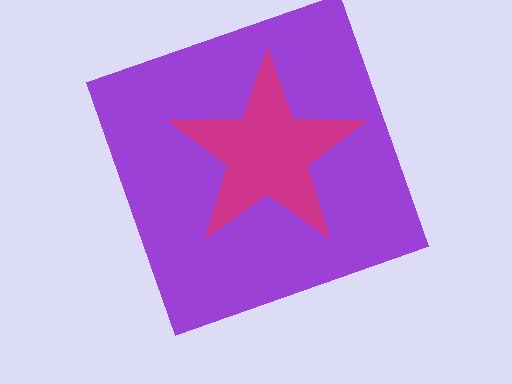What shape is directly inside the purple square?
The magenta star.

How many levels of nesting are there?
2.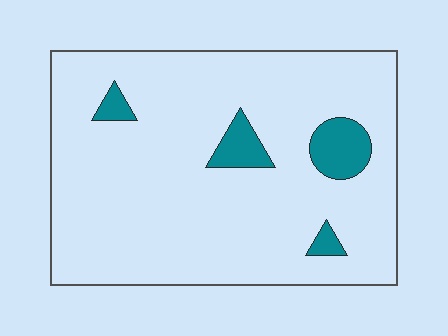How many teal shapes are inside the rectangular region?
4.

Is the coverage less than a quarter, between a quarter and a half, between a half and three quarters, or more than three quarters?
Less than a quarter.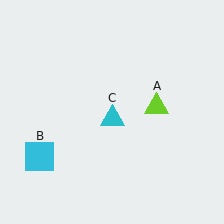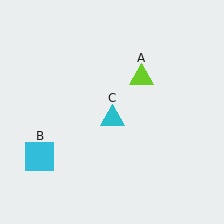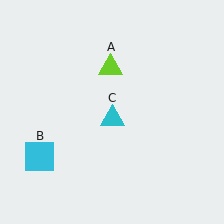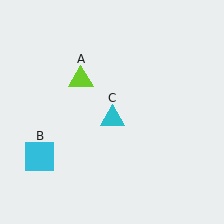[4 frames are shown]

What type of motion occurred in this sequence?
The lime triangle (object A) rotated counterclockwise around the center of the scene.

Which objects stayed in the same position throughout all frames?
Cyan square (object B) and cyan triangle (object C) remained stationary.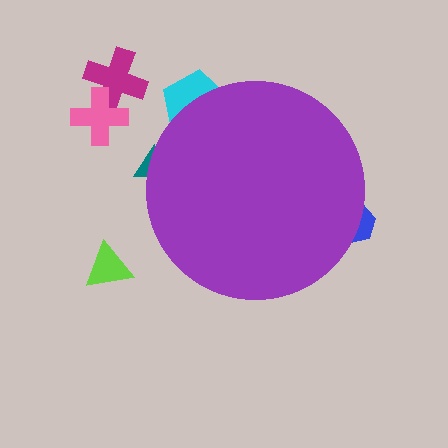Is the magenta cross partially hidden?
No, the magenta cross is fully visible.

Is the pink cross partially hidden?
No, the pink cross is fully visible.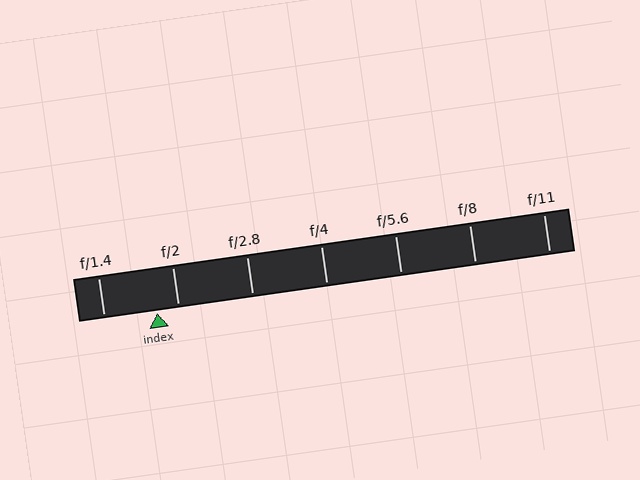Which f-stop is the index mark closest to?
The index mark is closest to f/2.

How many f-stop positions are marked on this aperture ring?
There are 7 f-stop positions marked.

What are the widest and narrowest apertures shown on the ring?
The widest aperture shown is f/1.4 and the narrowest is f/11.